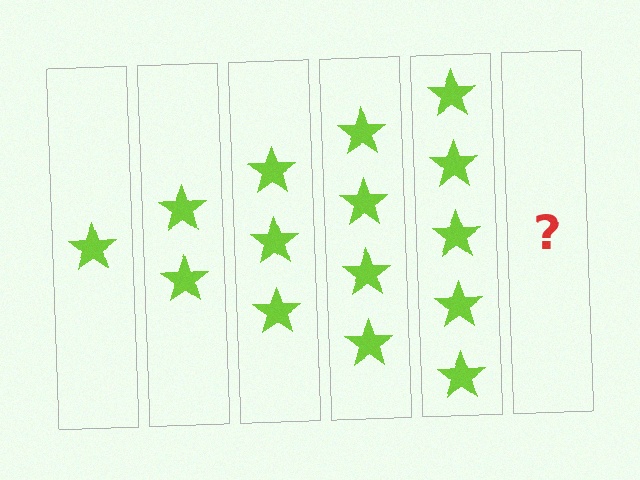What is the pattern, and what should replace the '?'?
The pattern is that each step adds one more star. The '?' should be 6 stars.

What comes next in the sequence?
The next element should be 6 stars.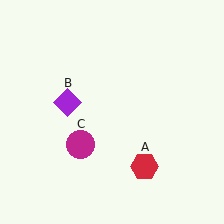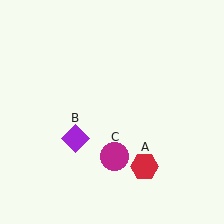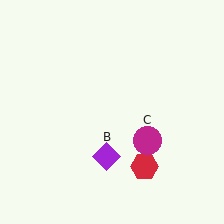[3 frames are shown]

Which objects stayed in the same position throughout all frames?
Red hexagon (object A) remained stationary.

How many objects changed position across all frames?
2 objects changed position: purple diamond (object B), magenta circle (object C).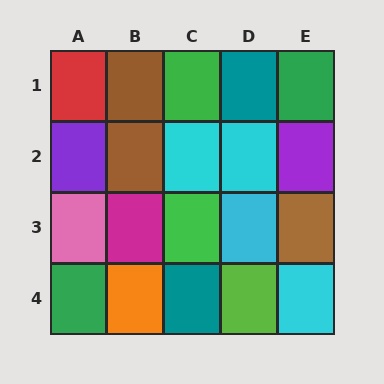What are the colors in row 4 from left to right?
Green, orange, teal, lime, cyan.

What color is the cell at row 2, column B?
Brown.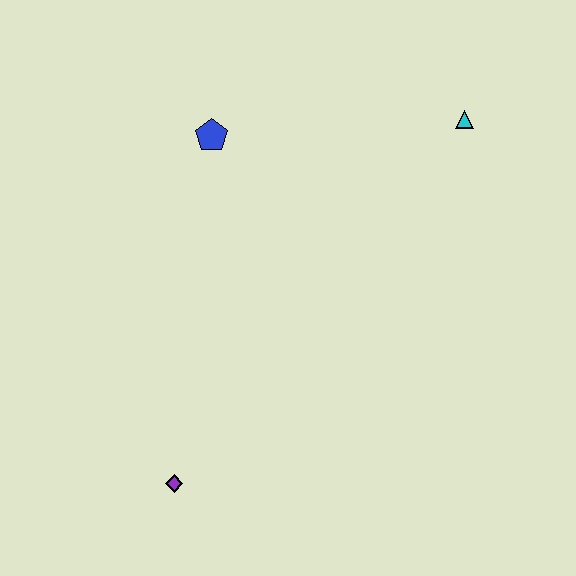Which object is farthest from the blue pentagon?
The purple diamond is farthest from the blue pentagon.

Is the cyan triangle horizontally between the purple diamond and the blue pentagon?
No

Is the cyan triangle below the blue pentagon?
No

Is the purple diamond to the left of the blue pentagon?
Yes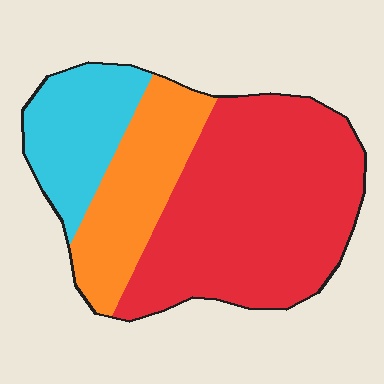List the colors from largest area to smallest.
From largest to smallest: red, orange, cyan.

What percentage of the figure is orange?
Orange covers around 25% of the figure.